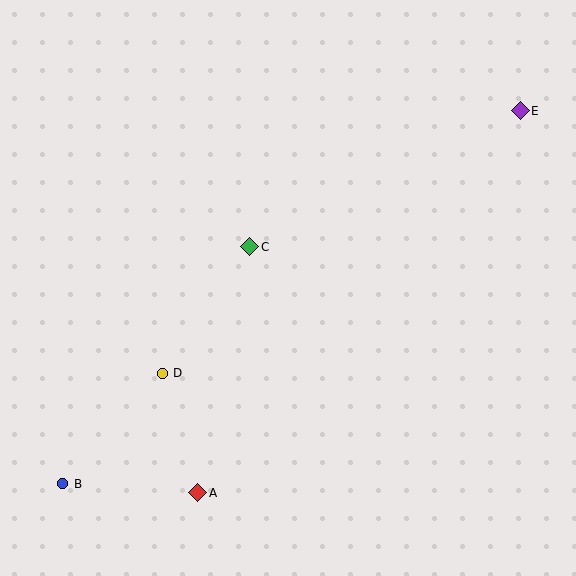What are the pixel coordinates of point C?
Point C is at (250, 247).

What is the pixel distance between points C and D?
The distance between C and D is 154 pixels.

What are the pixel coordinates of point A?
Point A is at (198, 493).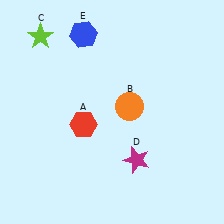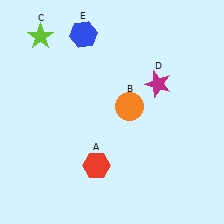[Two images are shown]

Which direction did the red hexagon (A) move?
The red hexagon (A) moved down.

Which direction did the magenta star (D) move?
The magenta star (D) moved up.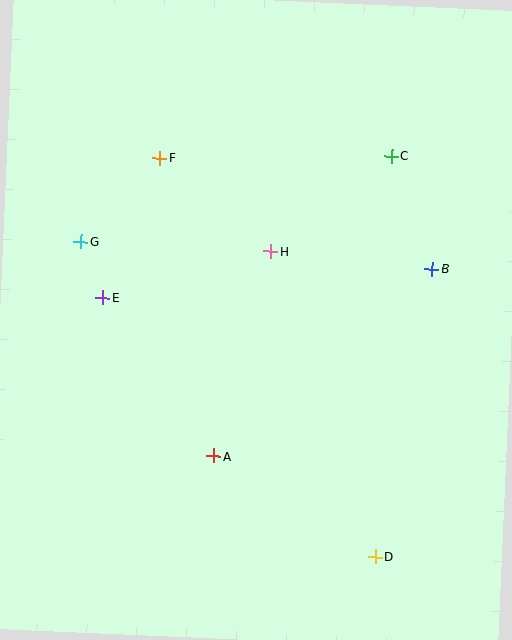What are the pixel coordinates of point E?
Point E is at (102, 297).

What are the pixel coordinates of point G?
Point G is at (81, 242).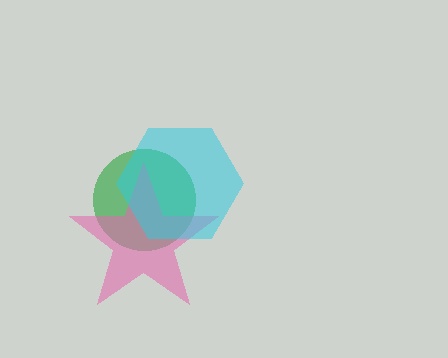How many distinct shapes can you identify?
There are 3 distinct shapes: a green circle, a pink star, a cyan hexagon.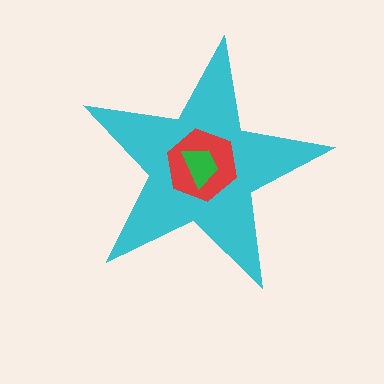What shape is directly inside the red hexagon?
The green trapezoid.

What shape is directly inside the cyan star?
The red hexagon.